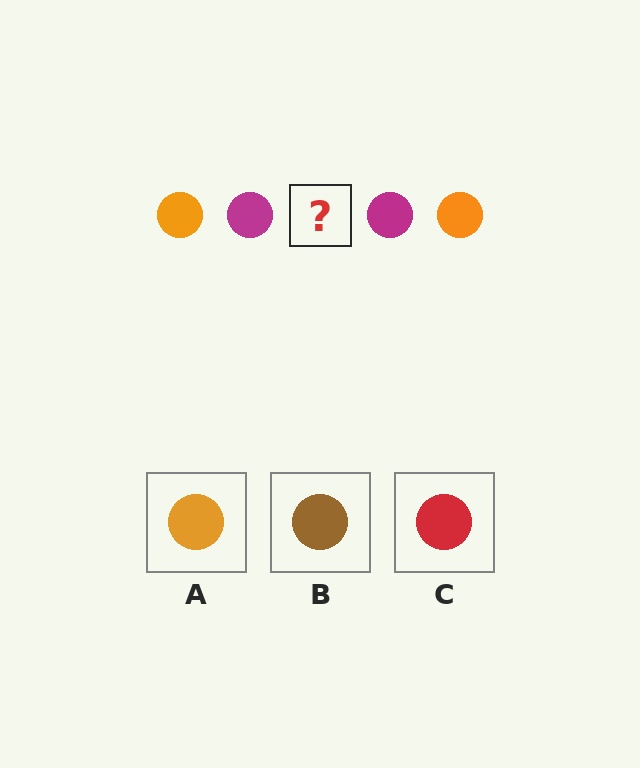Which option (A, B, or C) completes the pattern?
A.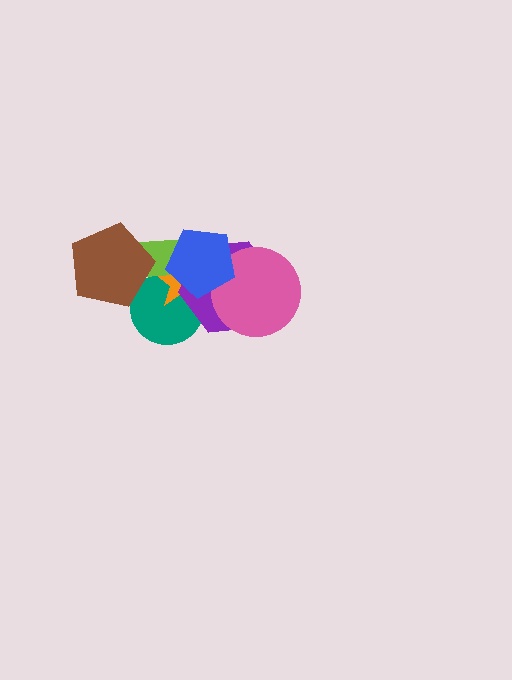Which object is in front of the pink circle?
The blue pentagon is in front of the pink circle.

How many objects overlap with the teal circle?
5 objects overlap with the teal circle.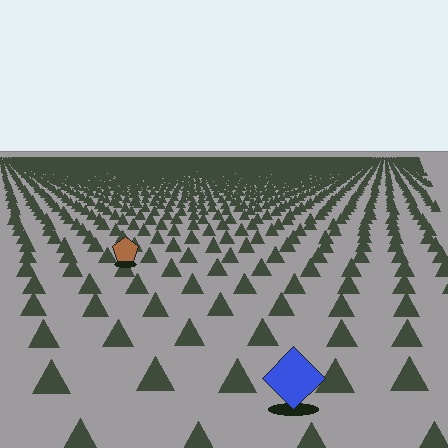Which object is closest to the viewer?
The blue diamond is closest. The texture marks near it are larger and more spread out.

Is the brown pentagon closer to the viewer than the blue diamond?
No. The blue diamond is closer — you can tell from the texture gradient: the ground texture is coarser near it.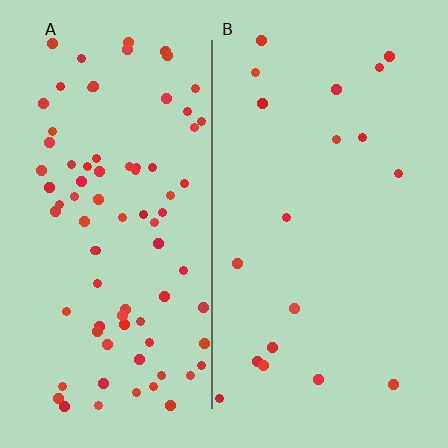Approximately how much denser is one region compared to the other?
Approximately 4.3× — region A over region B.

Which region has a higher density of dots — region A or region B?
A (the left).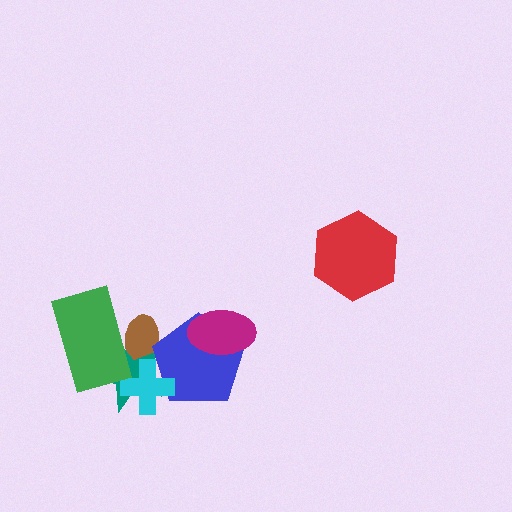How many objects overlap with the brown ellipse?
4 objects overlap with the brown ellipse.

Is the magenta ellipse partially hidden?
No, no other shape covers it.